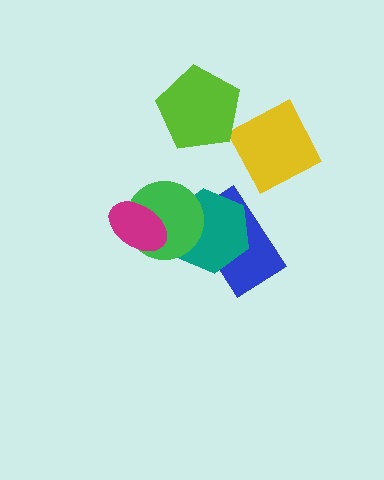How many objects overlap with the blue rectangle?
2 objects overlap with the blue rectangle.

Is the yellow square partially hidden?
No, no other shape covers it.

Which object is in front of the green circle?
The magenta ellipse is in front of the green circle.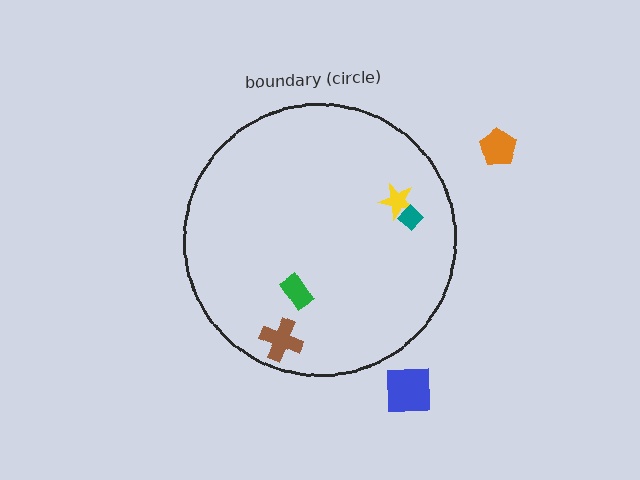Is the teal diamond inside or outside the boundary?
Inside.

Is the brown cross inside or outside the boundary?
Inside.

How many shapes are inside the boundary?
4 inside, 2 outside.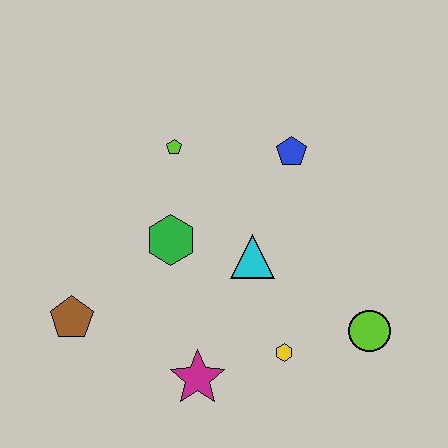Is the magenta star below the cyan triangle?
Yes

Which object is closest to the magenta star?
The yellow hexagon is closest to the magenta star.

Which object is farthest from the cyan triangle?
The brown pentagon is farthest from the cyan triangle.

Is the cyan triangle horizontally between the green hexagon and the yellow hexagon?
Yes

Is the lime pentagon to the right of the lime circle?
No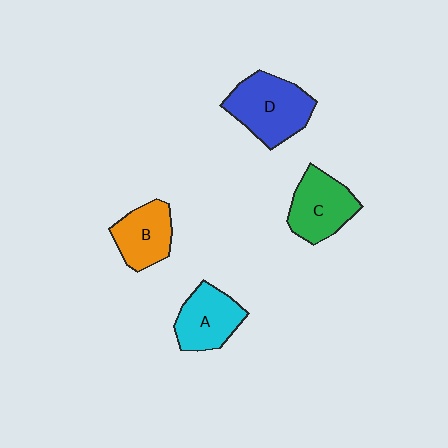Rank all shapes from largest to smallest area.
From largest to smallest: D (blue), C (green), A (cyan), B (orange).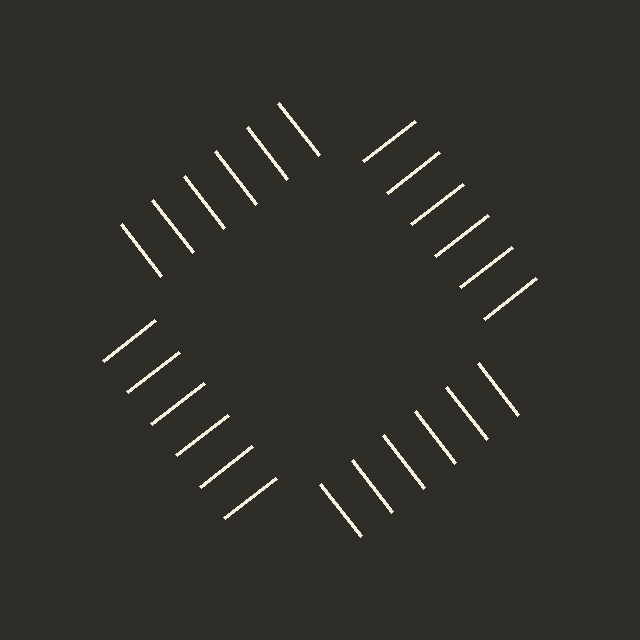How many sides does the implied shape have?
4 sides — the line-ends trace a square.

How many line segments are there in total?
24 — 6 along each of the 4 edges.